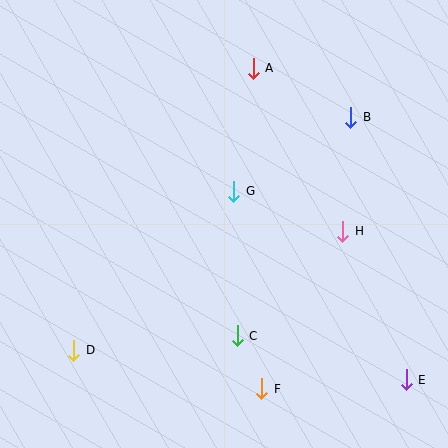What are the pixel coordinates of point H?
Point H is at (343, 231).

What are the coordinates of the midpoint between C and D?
The midpoint between C and D is at (155, 343).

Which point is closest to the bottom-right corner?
Point E is closest to the bottom-right corner.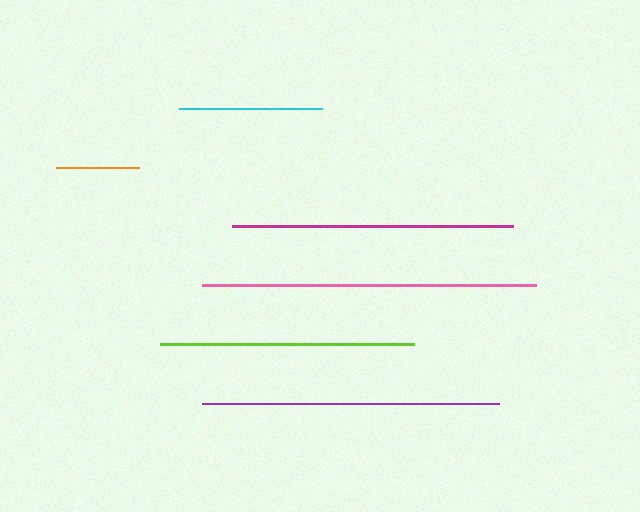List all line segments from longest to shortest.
From longest to shortest: pink, purple, magenta, lime, cyan, orange.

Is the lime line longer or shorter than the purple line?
The purple line is longer than the lime line.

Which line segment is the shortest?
The orange line is the shortest at approximately 83 pixels.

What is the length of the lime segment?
The lime segment is approximately 255 pixels long.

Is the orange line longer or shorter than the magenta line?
The magenta line is longer than the orange line.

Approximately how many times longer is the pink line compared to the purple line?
The pink line is approximately 1.1 times the length of the purple line.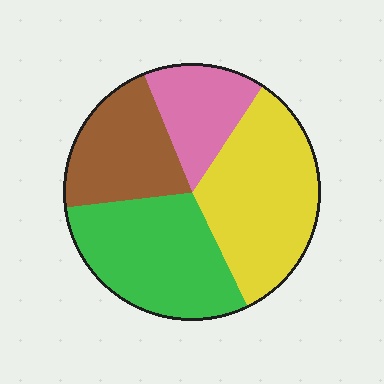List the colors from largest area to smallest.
From largest to smallest: yellow, green, brown, pink.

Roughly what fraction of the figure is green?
Green covers 30% of the figure.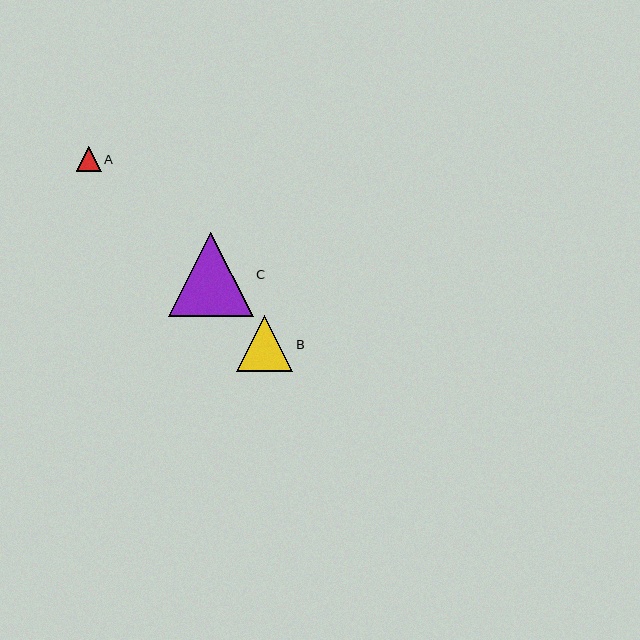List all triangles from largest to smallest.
From largest to smallest: C, B, A.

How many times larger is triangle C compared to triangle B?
Triangle C is approximately 1.5 times the size of triangle B.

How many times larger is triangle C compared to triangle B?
Triangle C is approximately 1.5 times the size of triangle B.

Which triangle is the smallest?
Triangle A is the smallest with a size of approximately 25 pixels.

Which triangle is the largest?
Triangle C is the largest with a size of approximately 84 pixels.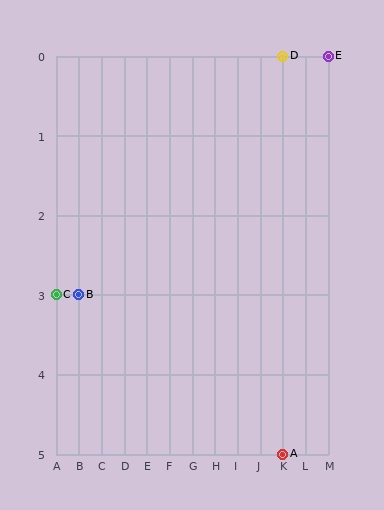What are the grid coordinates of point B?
Point B is at grid coordinates (B, 3).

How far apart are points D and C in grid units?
Points D and C are 10 columns and 3 rows apart (about 10.4 grid units diagonally).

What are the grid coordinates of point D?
Point D is at grid coordinates (K, 0).